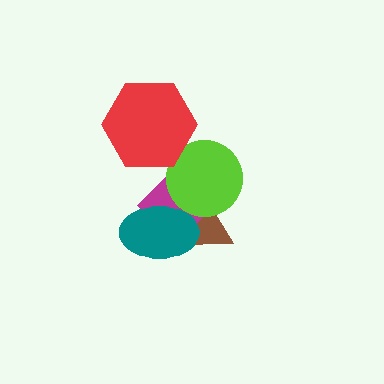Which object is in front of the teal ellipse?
The lime circle is in front of the teal ellipse.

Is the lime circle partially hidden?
Yes, it is partially covered by another shape.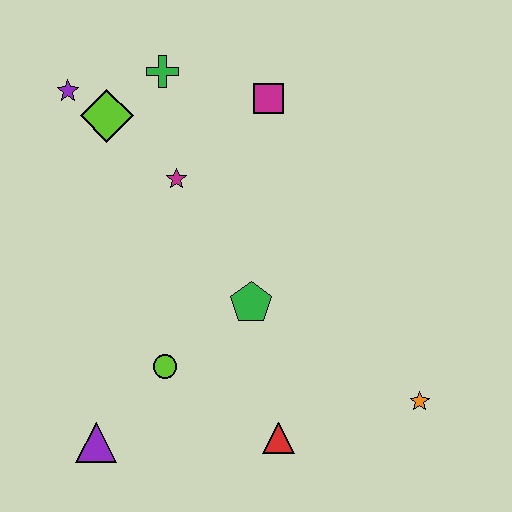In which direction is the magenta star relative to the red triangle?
The magenta star is above the red triangle.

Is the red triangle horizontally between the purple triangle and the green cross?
No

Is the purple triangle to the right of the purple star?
Yes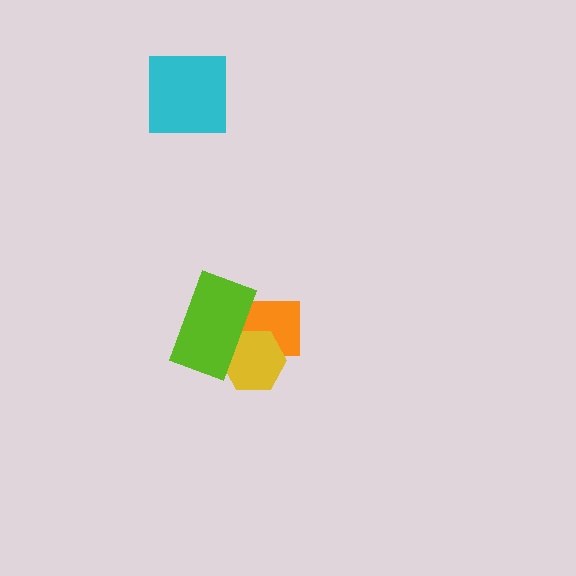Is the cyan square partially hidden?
No, no other shape covers it.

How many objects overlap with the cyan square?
0 objects overlap with the cyan square.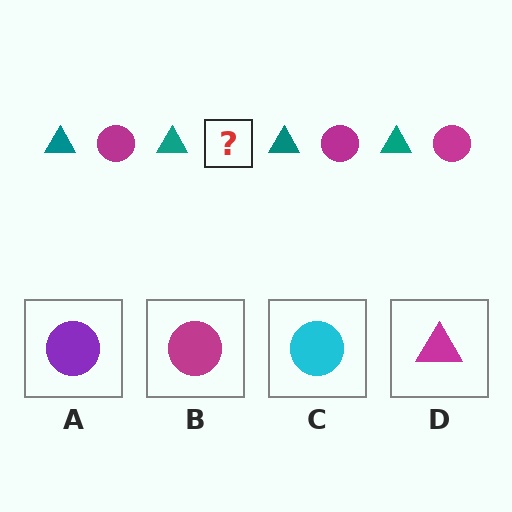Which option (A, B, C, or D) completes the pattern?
B.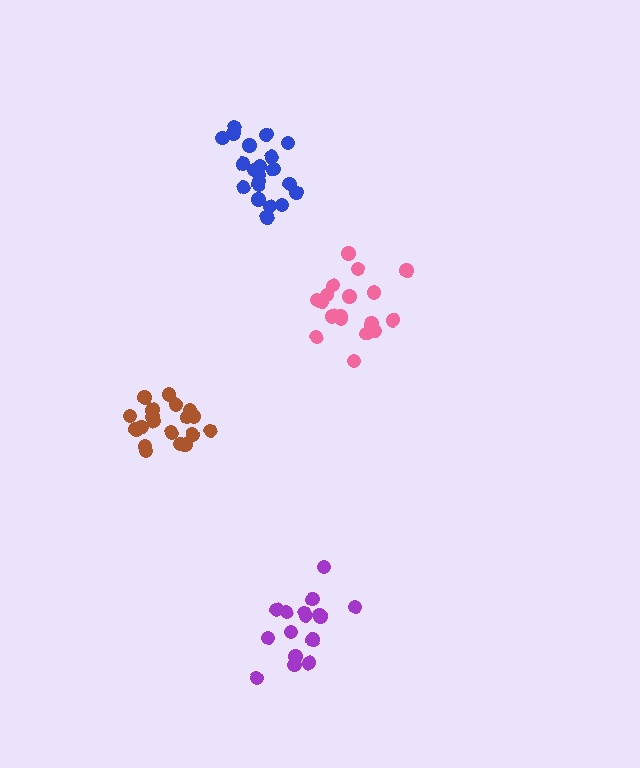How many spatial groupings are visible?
There are 4 spatial groupings.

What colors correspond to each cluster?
The clusters are colored: brown, blue, pink, purple.